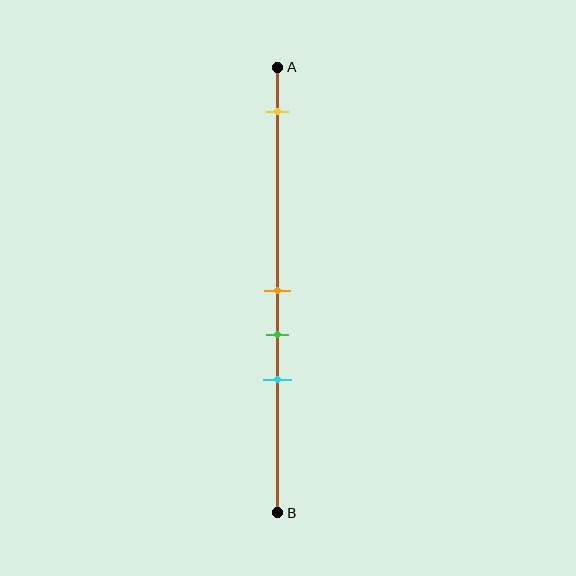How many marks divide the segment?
There are 4 marks dividing the segment.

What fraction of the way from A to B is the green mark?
The green mark is approximately 60% (0.6) of the way from A to B.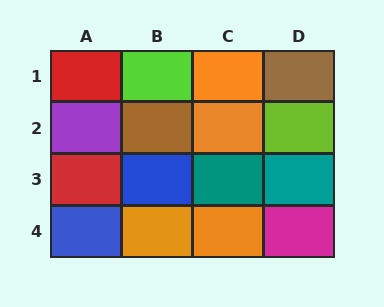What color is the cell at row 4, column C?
Orange.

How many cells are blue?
2 cells are blue.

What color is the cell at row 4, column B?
Orange.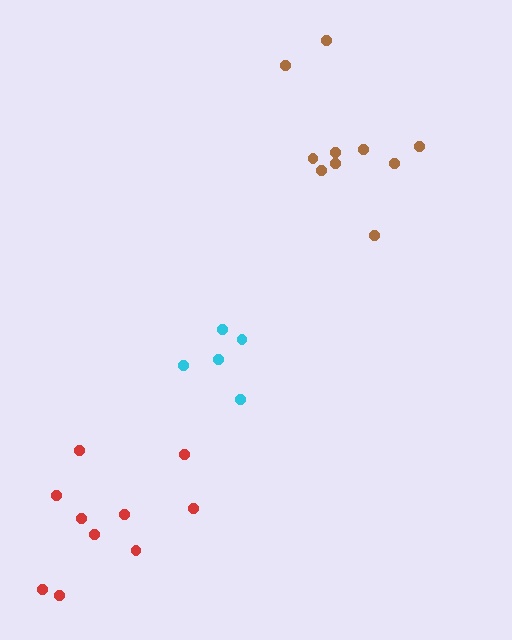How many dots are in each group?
Group 1: 5 dots, Group 2: 10 dots, Group 3: 10 dots (25 total).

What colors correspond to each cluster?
The clusters are colored: cyan, red, brown.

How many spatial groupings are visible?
There are 3 spatial groupings.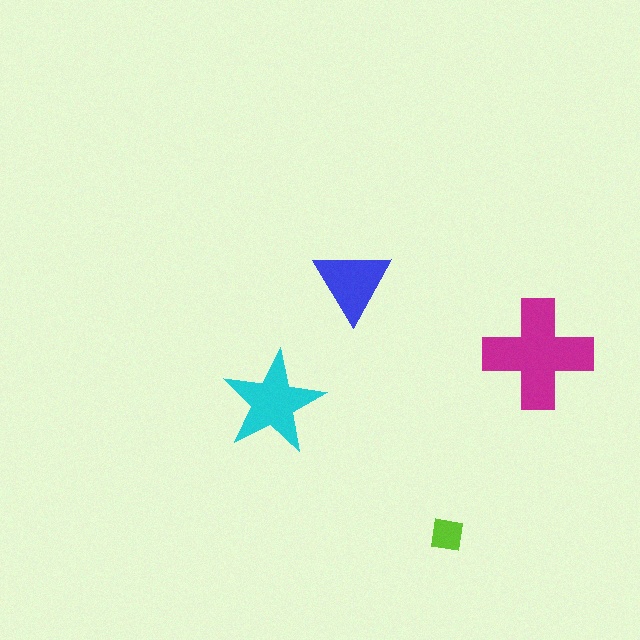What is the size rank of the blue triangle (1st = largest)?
3rd.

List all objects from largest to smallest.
The magenta cross, the cyan star, the blue triangle, the lime square.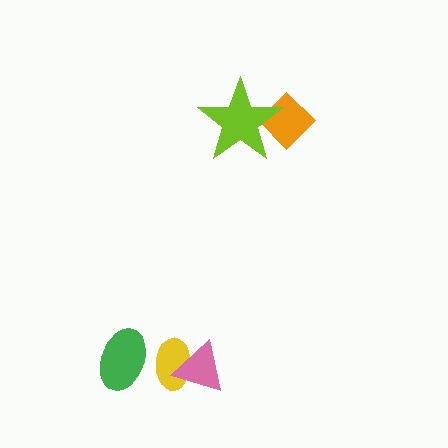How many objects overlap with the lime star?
1 object overlaps with the lime star.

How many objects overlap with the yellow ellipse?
2 objects overlap with the yellow ellipse.